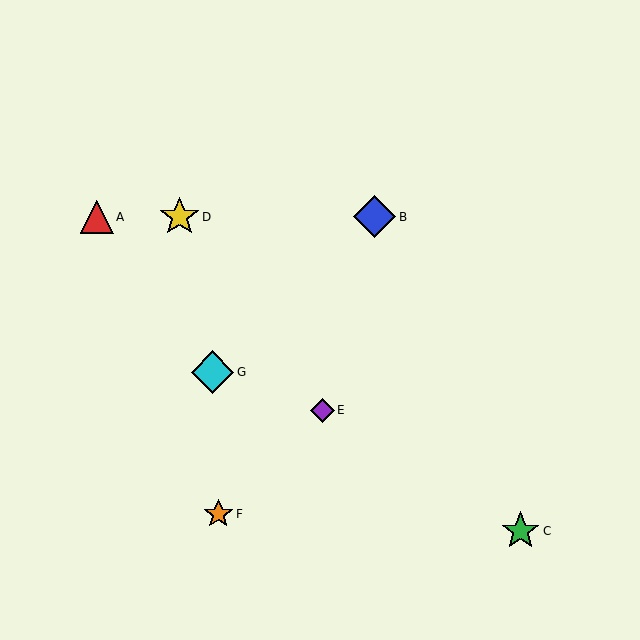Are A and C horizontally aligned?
No, A is at y≈217 and C is at y≈531.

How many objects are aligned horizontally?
3 objects (A, B, D) are aligned horizontally.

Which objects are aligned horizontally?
Objects A, B, D are aligned horizontally.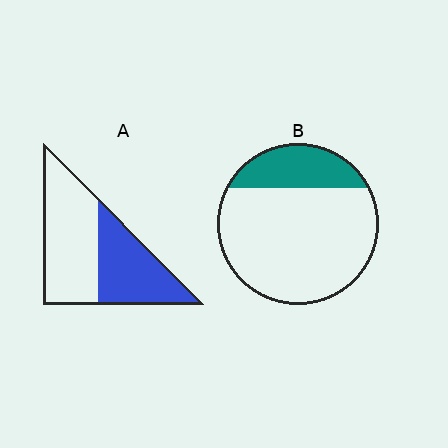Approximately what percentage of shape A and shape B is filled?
A is approximately 45% and B is approximately 25%.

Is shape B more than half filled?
No.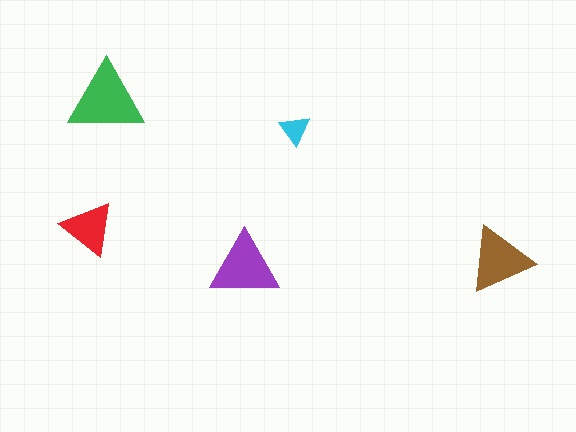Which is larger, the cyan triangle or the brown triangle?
The brown one.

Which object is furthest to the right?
The brown triangle is rightmost.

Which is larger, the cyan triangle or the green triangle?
The green one.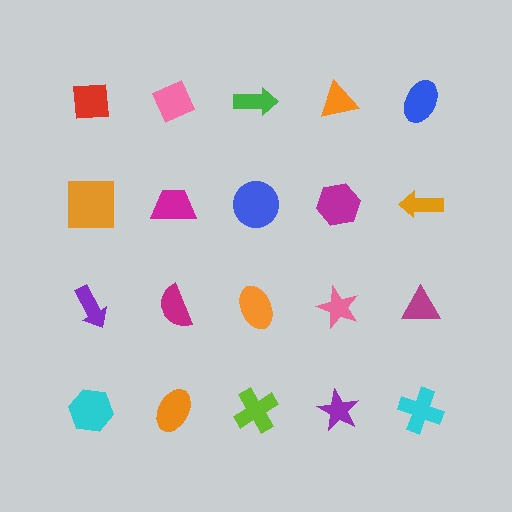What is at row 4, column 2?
An orange ellipse.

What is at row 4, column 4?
A purple star.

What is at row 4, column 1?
A cyan hexagon.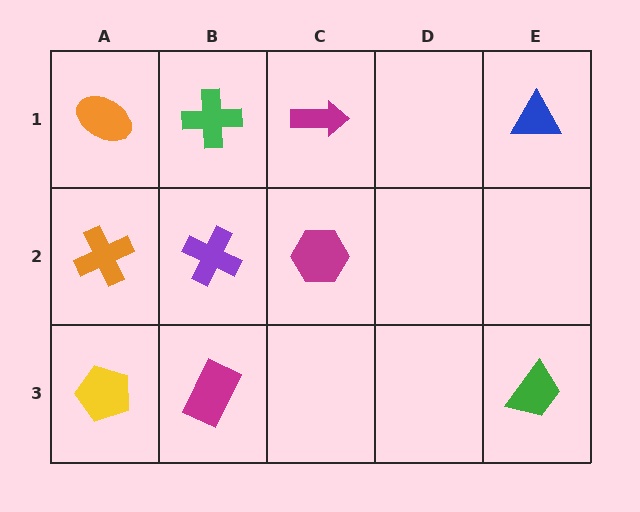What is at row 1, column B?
A green cross.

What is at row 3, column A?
A yellow pentagon.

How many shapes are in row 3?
3 shapes.